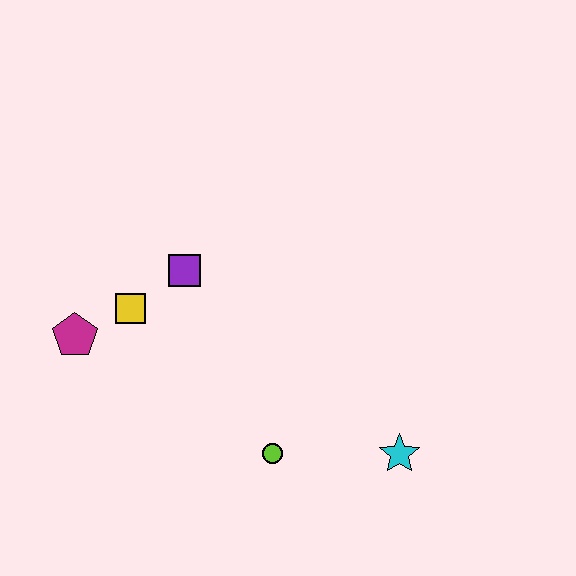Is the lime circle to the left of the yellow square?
No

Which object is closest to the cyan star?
The lime circle is closest to the cyan star.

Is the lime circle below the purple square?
Yes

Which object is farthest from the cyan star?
The magenta pentagon is farthest from the cyan star.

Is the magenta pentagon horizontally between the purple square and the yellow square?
No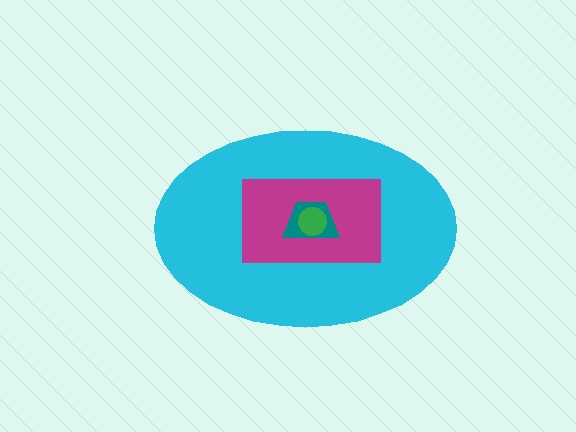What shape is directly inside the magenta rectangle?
The teal trapezoid.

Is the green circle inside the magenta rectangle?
Yes.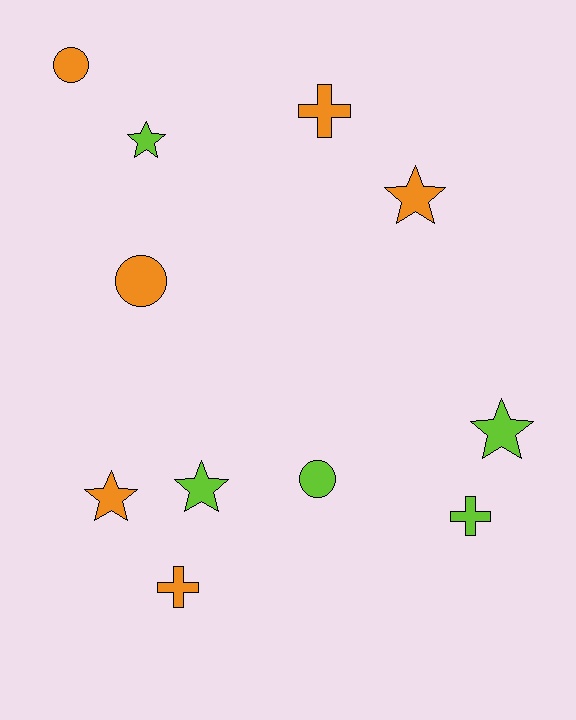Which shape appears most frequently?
Star, with 5 objects.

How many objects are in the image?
There are 11 objects.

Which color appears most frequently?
Orange, with 6 objects.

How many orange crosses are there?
There are 2 orange crosses.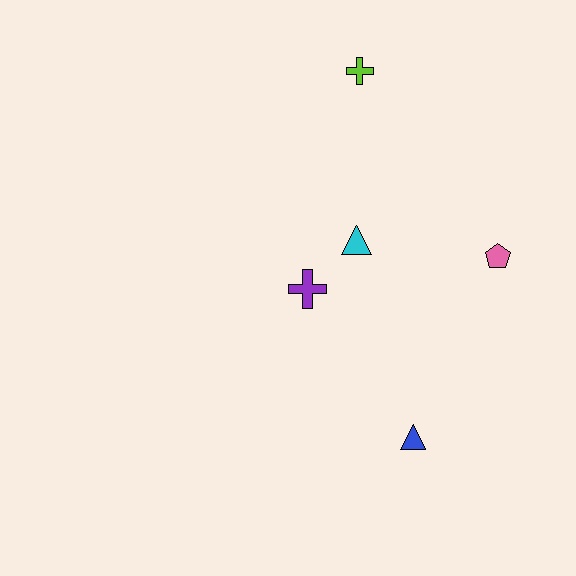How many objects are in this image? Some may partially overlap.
There are 5 objects.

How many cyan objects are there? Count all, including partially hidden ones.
There is 1 cyan object.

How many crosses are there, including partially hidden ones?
There are 2 crosses.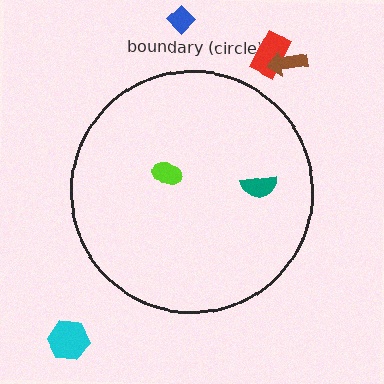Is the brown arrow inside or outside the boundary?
Outside.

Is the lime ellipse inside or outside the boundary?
Inside.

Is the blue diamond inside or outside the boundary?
Outside.